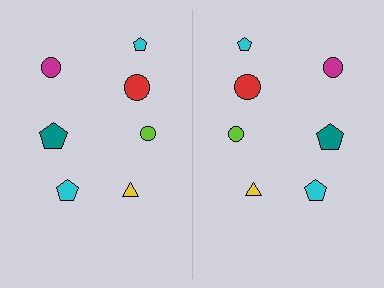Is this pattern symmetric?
Yes, this pattern has bilateral (reflection) symmetry.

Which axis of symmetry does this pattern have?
The pattern has a vertical axis of symmetry running through the center of the image.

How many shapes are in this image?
There are 14 shapes in this image.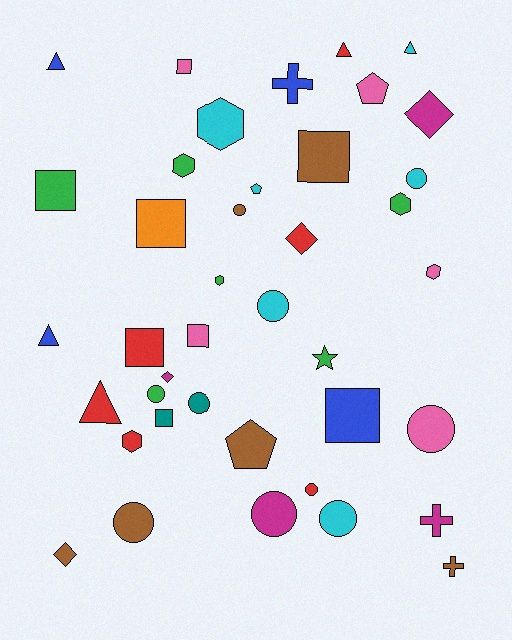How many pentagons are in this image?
There are 3 pentagons.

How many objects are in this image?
There are 40 objects.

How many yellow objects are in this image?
There are no yellow objects.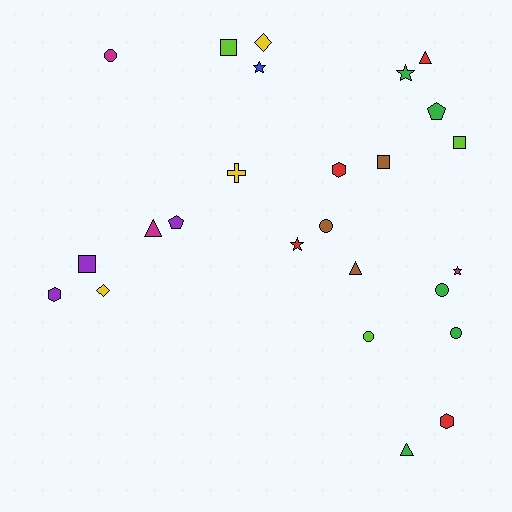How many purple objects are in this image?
There are 3 purple objects.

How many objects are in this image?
There are 25 objects.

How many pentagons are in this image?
There are 2 pentagons.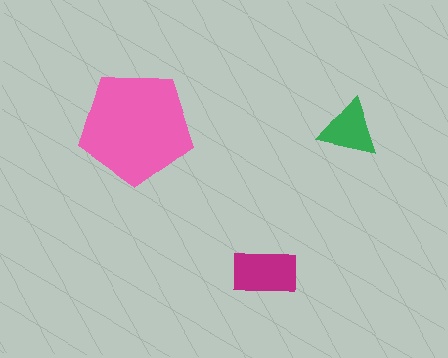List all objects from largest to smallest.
The pink pentagon, the magenta rectangle, the green triangle.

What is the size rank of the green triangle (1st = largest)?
3rd.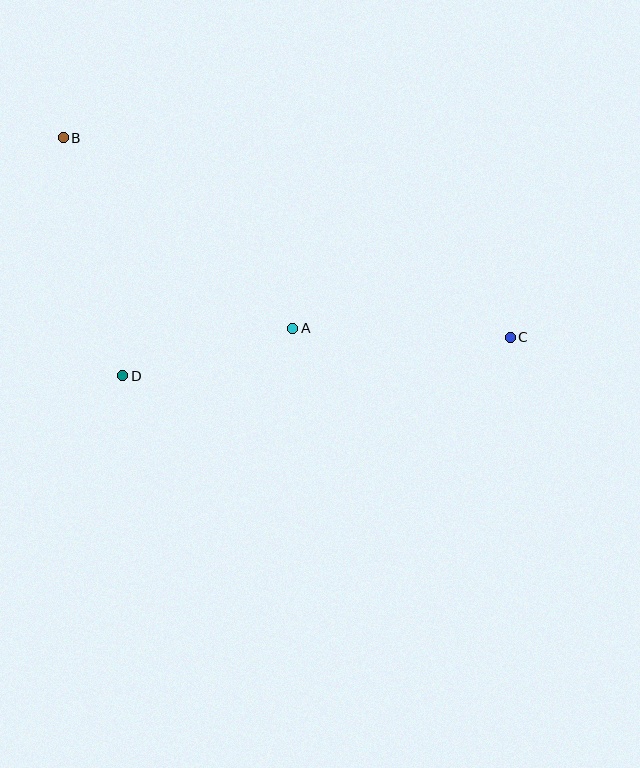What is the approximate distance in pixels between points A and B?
The distance between A and B is approximately 298 pixels.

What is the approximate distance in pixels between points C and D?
The distance between C and D is approximately 389 pixels.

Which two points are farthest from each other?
Points B and C are farthest from each other.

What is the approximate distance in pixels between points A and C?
The distance between A and C is approximately 218 pixels.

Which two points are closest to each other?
Points A and D are closest to each other.